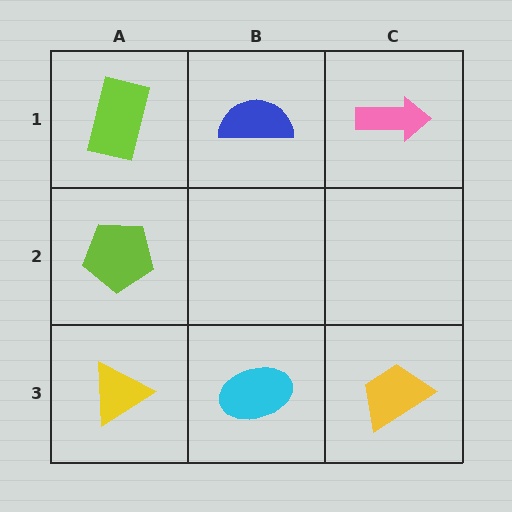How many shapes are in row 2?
1 shape.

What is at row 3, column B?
A cyan ellipse.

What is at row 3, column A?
A yellow triangle.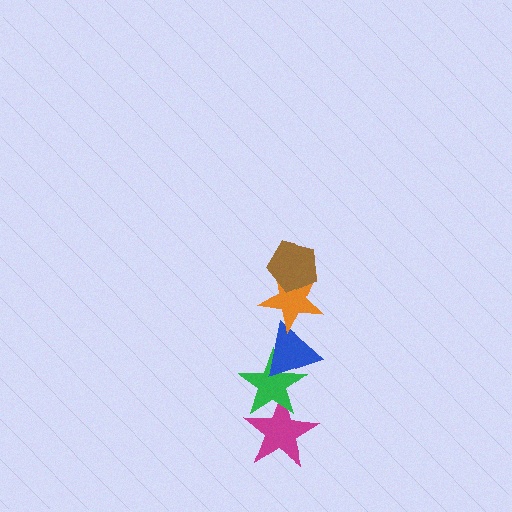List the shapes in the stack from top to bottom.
From top to bottom: the brown pentagon, the orange star, the blue triangle, the green star, the magenta star.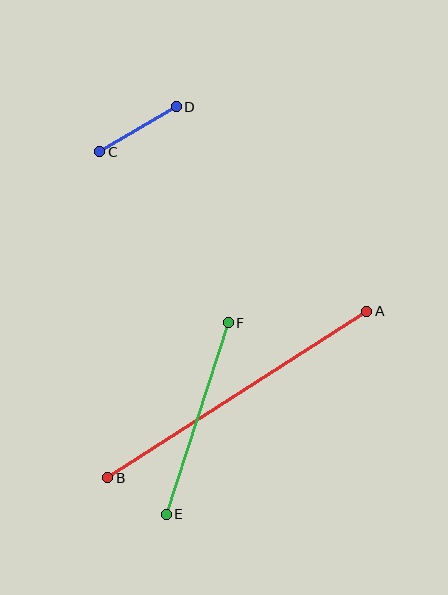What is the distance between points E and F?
The distance is approximately 201 pixels.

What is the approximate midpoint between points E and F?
The midpoint is at approximately (197, 419) pixels.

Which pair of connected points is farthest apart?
Points A and B are farthest apart.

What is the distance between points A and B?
The distance is approximately 308 pixels.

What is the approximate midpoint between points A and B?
The midpoint is at approximately (237, 394) pixels.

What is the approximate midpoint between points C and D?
The midpoint is at approximately (138, 129) pixels.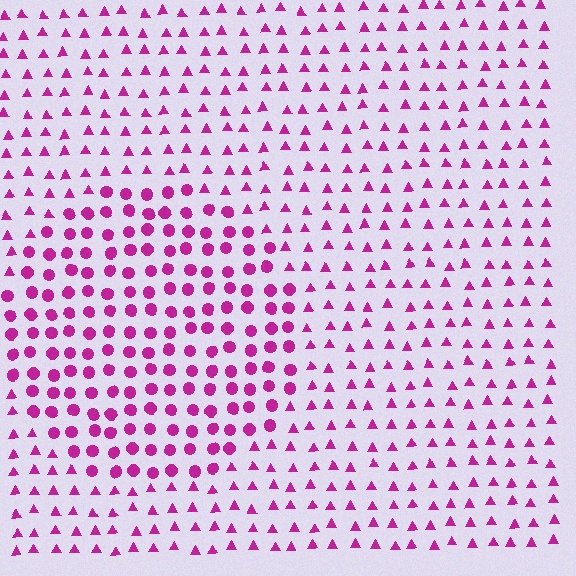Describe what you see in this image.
The image is filled with small magenta elements arranged in a uniform grid. A circle-shaped region contains circles, while the surrounding area contains triangles. The boundary is defined purely by the change in element shape.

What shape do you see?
I see a circle.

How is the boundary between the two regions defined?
The boundary is defined by a change in element shape: circles inside vs. triangles outside. All elements share the same color and spacing.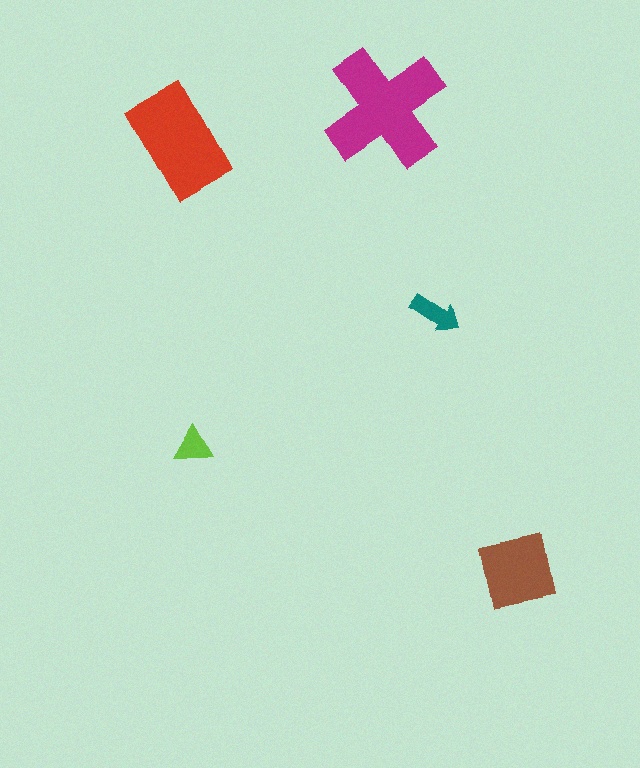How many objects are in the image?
There are 5 objects in the image.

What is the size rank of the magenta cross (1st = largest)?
1st.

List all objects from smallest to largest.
The lime triangle, the teal arrow, the brown square, the red rectangle, the magenta cross.